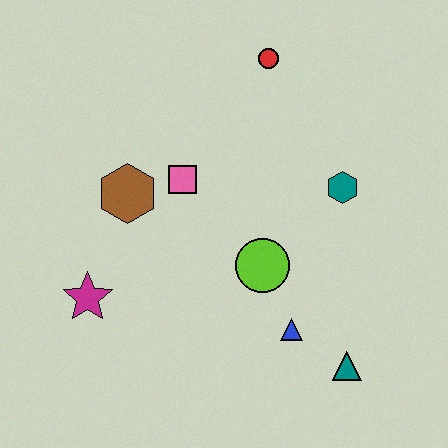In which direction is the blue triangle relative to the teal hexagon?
The blue triangle is below the teal hexagon.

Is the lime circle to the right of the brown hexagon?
Yes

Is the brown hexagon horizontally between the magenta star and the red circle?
Yes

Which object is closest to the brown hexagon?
The pink square is closest to the brown hexagon.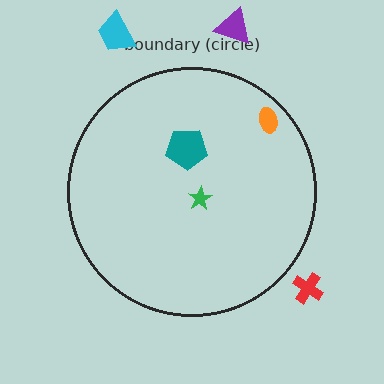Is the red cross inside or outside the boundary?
Outside.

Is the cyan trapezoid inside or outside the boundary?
Outside.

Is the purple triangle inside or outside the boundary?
Outside.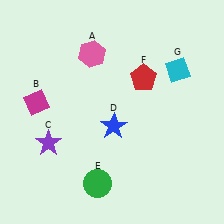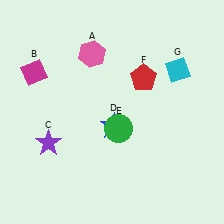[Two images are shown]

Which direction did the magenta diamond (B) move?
The magenta diamond (B) moved up.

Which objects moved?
The objects that moved are: the magenta diamond (B), the green circle (E).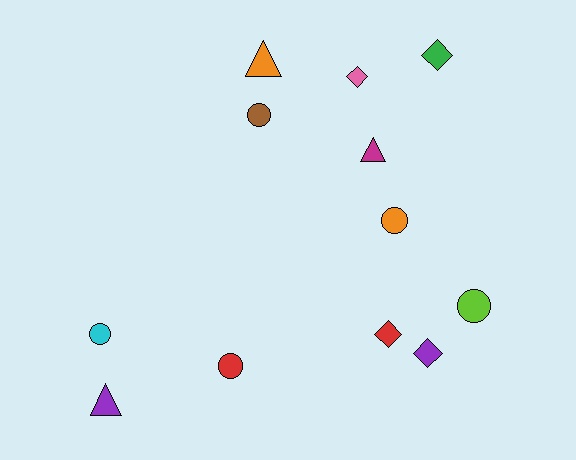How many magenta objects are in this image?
There is 1 magenta object.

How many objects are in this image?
There are 12 objects.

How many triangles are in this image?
There are 3 triangles.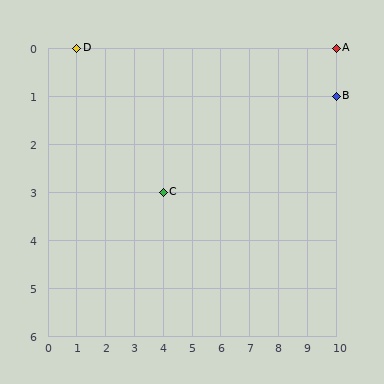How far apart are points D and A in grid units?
Points D and A are 9 columns apart.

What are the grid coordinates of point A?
Point A is at grid coordinates (10, 0).